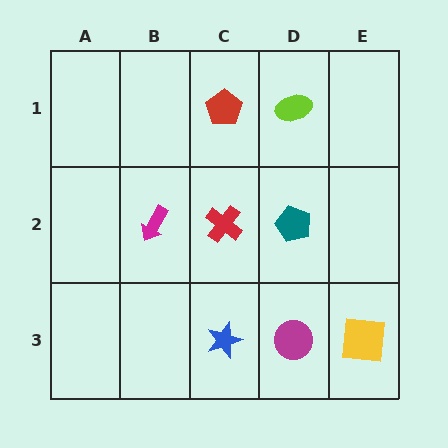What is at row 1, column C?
A red pentagon.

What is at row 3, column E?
A yellow square.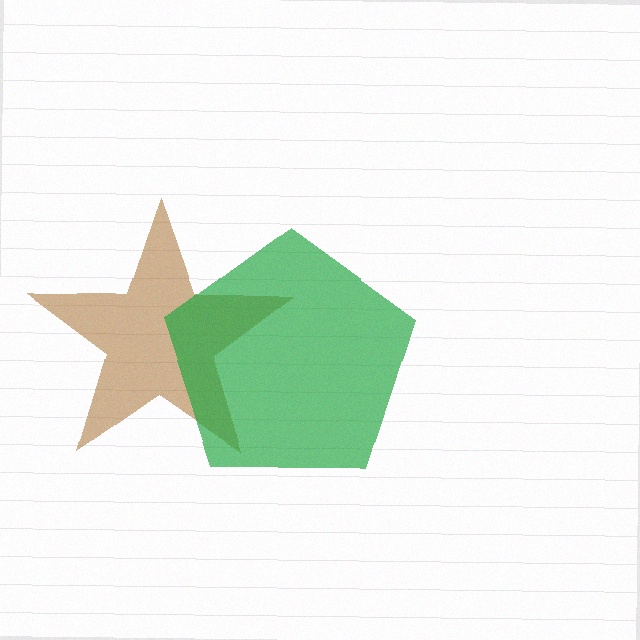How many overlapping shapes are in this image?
There are 2 overlapping shapes in the image.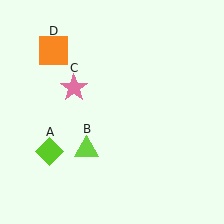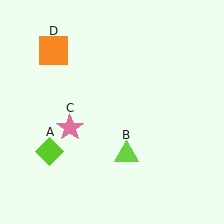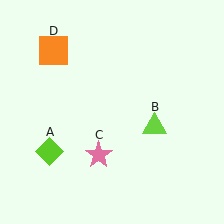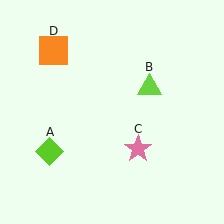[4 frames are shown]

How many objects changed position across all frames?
2 objects changed position: lime triangle (object B), pink star (object C).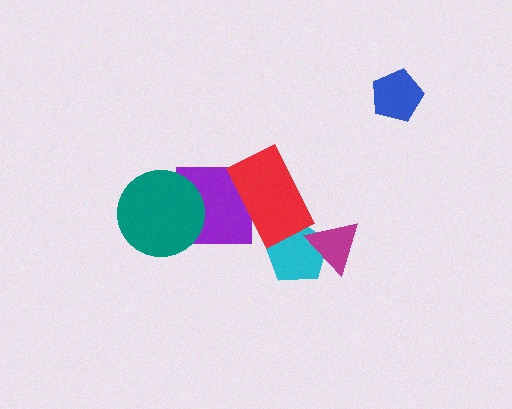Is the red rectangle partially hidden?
No, no other shape covers it.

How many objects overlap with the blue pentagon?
0 objects overlap with the blue pentagon.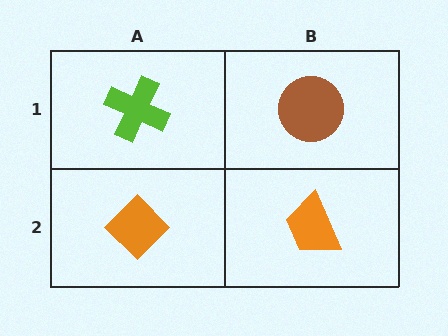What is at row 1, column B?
A brown circle.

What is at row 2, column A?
An orange diamond.